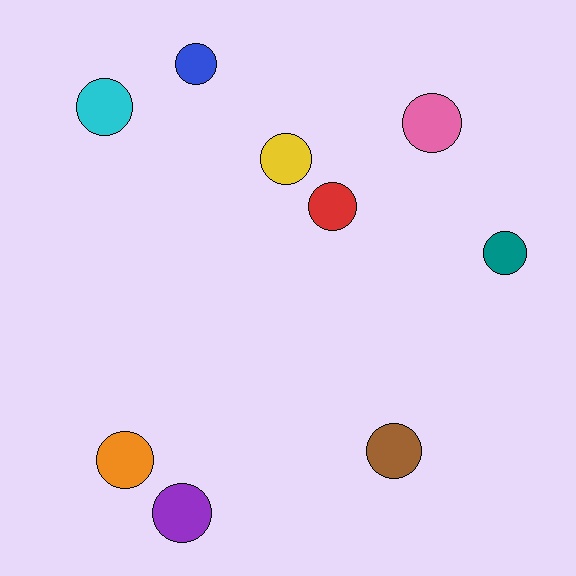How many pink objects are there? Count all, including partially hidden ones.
There is 1 pink object.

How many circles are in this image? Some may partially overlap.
There are 9 circles.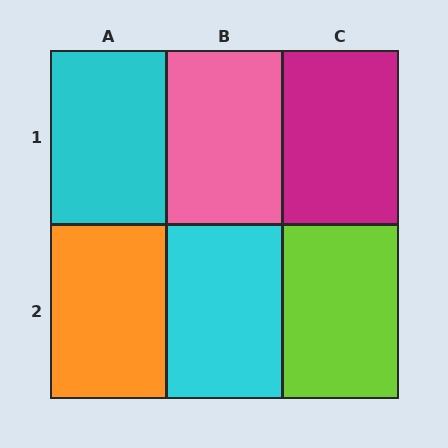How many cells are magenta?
1 cell is magenta.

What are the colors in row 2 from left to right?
Orange, cyan, lime.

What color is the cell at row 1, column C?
Magenta.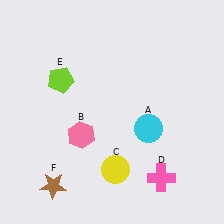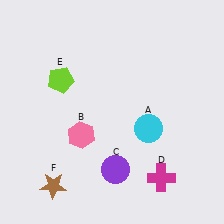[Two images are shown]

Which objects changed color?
C changed from yellow to purple. D changed from pink to magenta.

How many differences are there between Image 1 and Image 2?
There are 2 differences between the two images.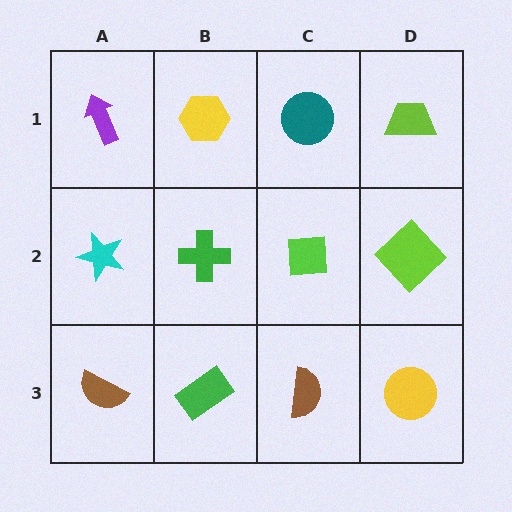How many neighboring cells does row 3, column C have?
3.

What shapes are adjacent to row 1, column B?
A green cross (row 2, column B), a purple arrow (row 1, column A), a teal circle (row 1, column C).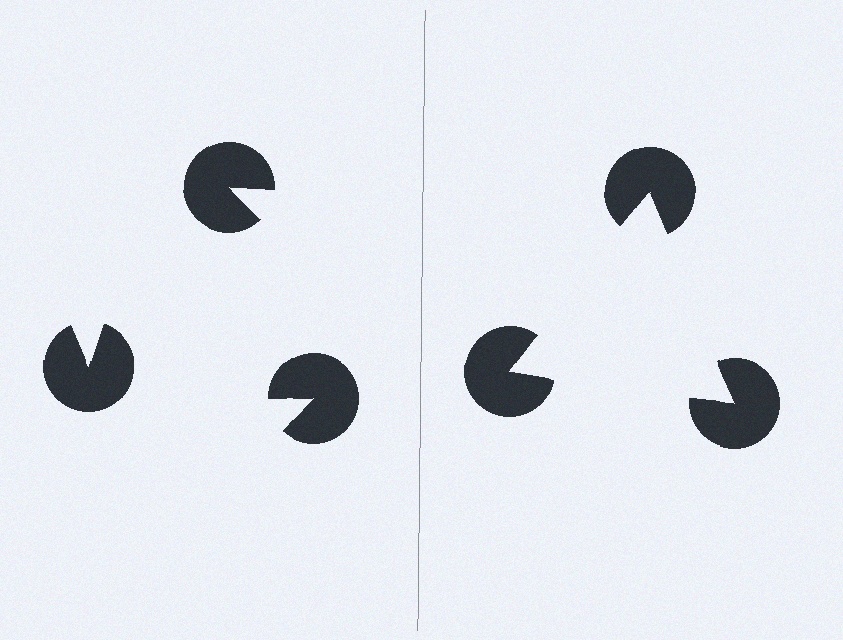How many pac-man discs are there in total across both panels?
6 — 3 on each side.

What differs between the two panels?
The pac-man discs are positioned identically on both sides; only the wedge orientations differ. On the right they align to a triangle; on the left they are misaligned.